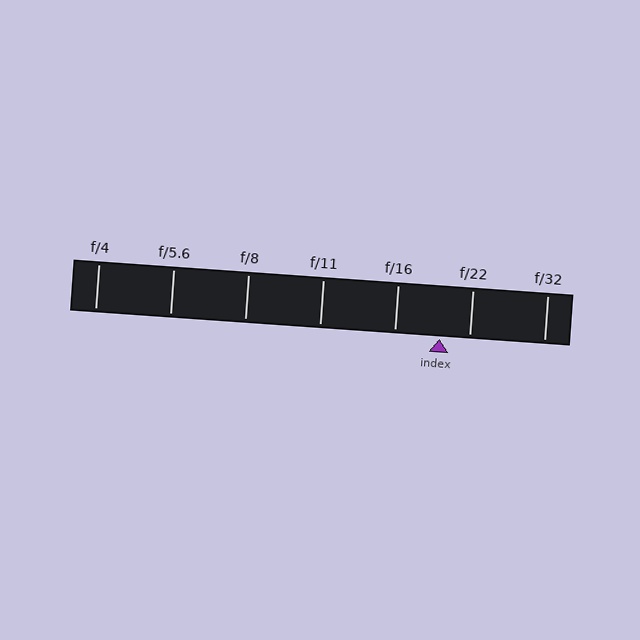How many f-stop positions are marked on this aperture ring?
There are 7 f-stop positions marked.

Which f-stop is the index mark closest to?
The index mark is closest to f/22.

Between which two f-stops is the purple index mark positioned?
The index mark is between f/16 and f/22.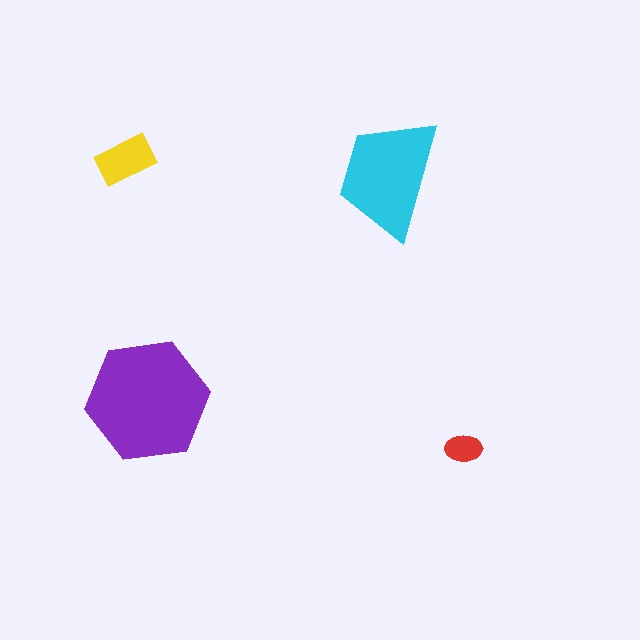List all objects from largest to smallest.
The purple hexagon, the cyan trapezoid, the yellow rectangle, the red ellipse.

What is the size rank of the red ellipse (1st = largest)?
4th.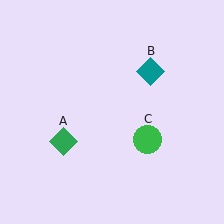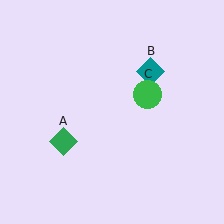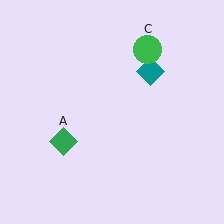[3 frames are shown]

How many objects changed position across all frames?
1 object changed position: green circle (object C).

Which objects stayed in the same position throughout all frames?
Green diamond (object A) and teal diamond (object B) remained stationary.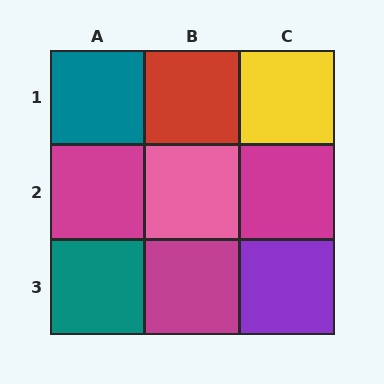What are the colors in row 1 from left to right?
Teal, red, yellow.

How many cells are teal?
2 cells are teal.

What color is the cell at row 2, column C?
Magenta.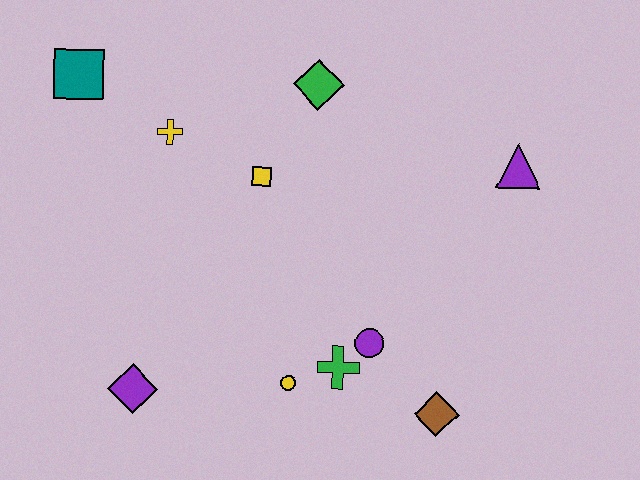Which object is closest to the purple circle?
The green cross is closest to the purple circle.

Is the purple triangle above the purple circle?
Yes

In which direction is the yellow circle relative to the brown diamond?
The yellow circle is to the left of the brown diamond.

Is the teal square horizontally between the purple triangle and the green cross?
No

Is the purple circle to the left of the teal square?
No